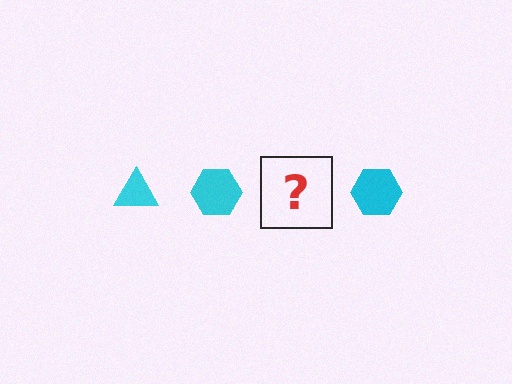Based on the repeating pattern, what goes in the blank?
The blank should be a cyan triangle.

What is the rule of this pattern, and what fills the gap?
The rule is that the pattern cycles through triangle, hexagon shapes in cyan. The gap should be filled with a cyan triangle.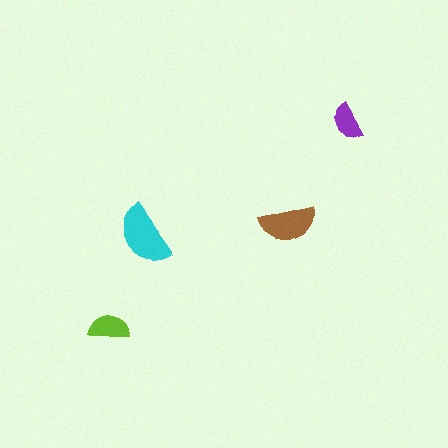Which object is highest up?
The purple semicircle is topmost.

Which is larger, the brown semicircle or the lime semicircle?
The brown one.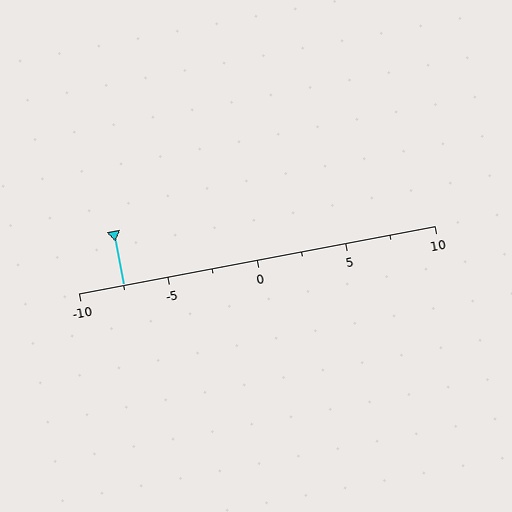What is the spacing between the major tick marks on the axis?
The major ticks are spaced 5 apart.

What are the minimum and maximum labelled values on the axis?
The axis runs from -10 to 10.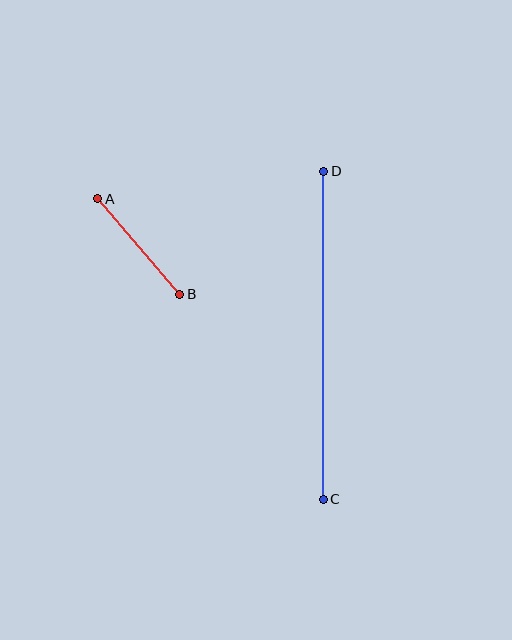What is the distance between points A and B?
The distance is approximately 126 pixels.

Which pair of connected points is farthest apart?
Points C and D are farthest apart.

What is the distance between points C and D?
The distance is approximately 328 pixels.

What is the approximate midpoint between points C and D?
The midpoint is at approximately (324, 335) pixels.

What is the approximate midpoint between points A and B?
The midpoint is at approximately (139, 246) pixels.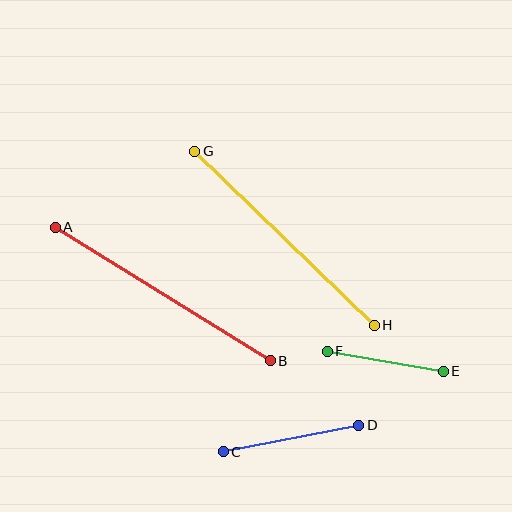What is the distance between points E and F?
The distance is approximately 118 pixels.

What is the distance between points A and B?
The distance is approximately 253 pixels.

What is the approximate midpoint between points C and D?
The midpoint is at approximately (291, 438) pixels.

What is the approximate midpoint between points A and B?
The midpoint is at approximately (163, 294) pixels.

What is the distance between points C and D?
The distance is approximately 138 pixels.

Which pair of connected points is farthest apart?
Points A and B are farthest apart.